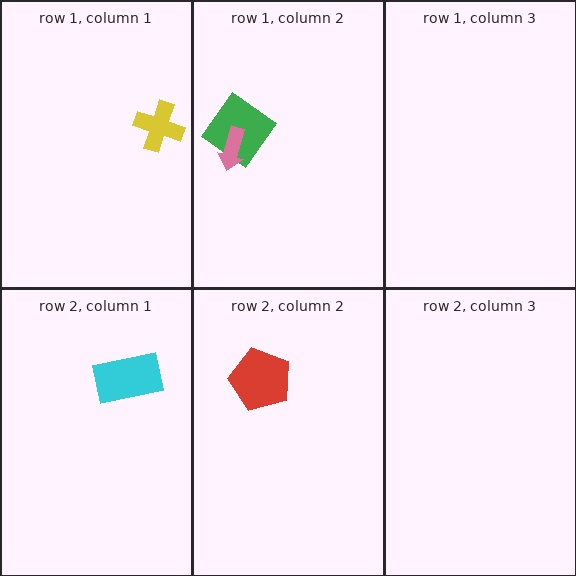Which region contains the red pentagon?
The row 2, column 2 region.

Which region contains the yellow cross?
The row 1, column 1 region.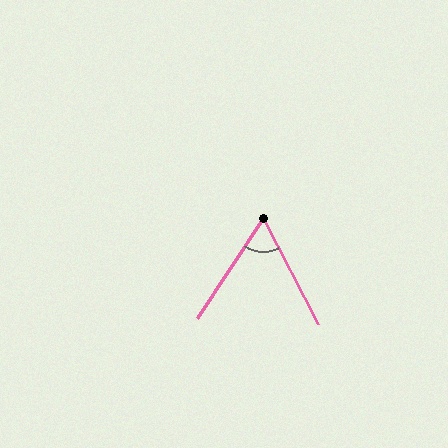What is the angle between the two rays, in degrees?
Approximately 61 degrees.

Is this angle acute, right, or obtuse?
It is acute.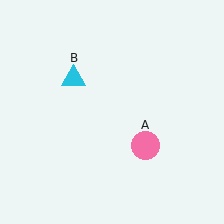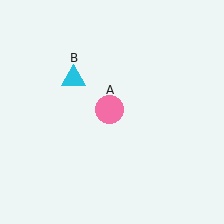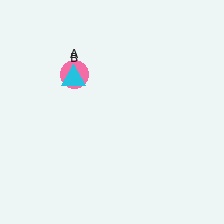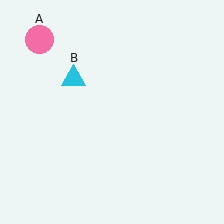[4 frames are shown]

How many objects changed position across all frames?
1 object changed position: pink circle (object A).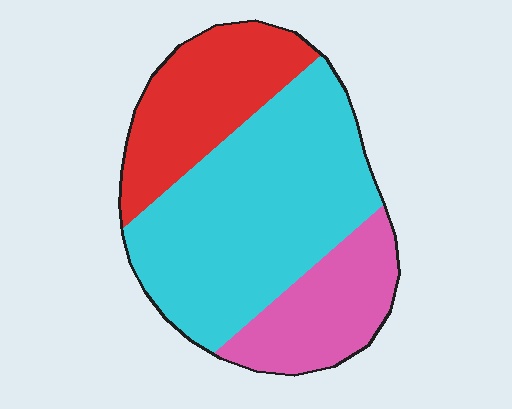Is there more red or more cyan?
Cyan.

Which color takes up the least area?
Pink, at roughly 20%.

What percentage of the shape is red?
Red covers 25% of the shape.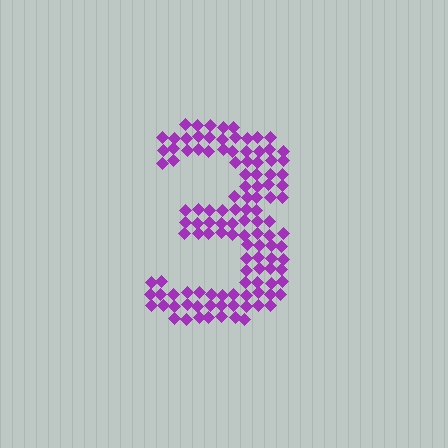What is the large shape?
The large shape is the digit 3.